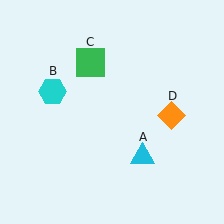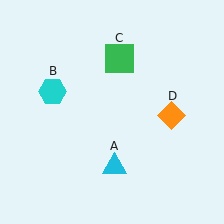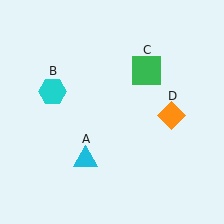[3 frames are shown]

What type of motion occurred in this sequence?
The cyan triangle (object A), green square (object C) rotated clockwise around the center of the scene.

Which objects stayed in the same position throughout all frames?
Cyan hexagon (object B) and orange diamond (object D) remained stationary.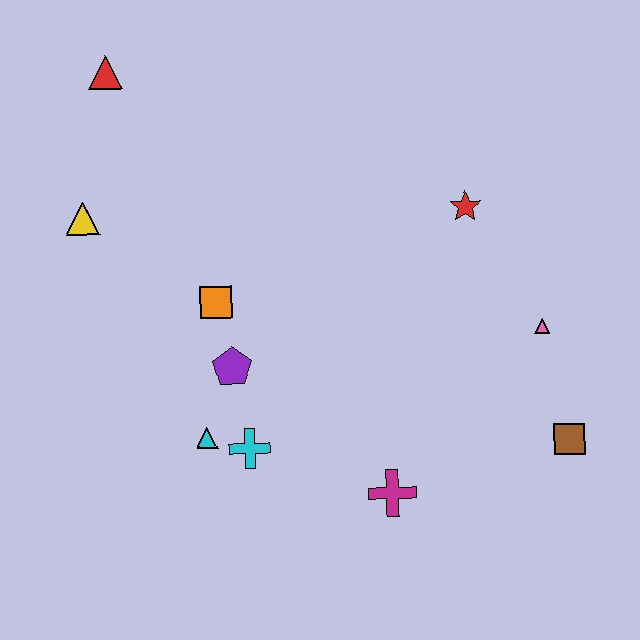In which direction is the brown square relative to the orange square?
The brown square is to the right of the orange square.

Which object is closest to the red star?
The pink triangle is closest to the red star.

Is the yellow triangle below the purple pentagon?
No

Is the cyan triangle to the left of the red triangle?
No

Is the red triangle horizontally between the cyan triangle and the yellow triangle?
Yes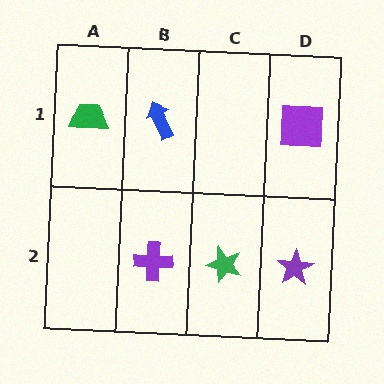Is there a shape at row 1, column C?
No, that cell is empty.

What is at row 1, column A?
A green trapezoid.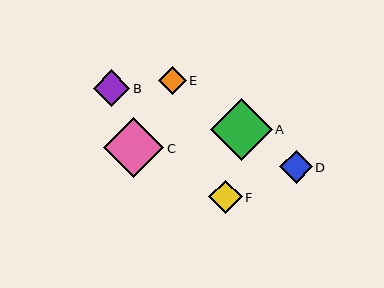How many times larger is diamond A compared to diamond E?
Diamond A is approximately 2.2 times the size of diamond E.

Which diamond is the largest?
Diamond A is the largest with a size of approximately 61 pixels.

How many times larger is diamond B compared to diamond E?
Diamond B is approximately 1.3 times the size of diamond E.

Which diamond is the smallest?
Diamond E is the smallest with a size of approximately 27 pixels.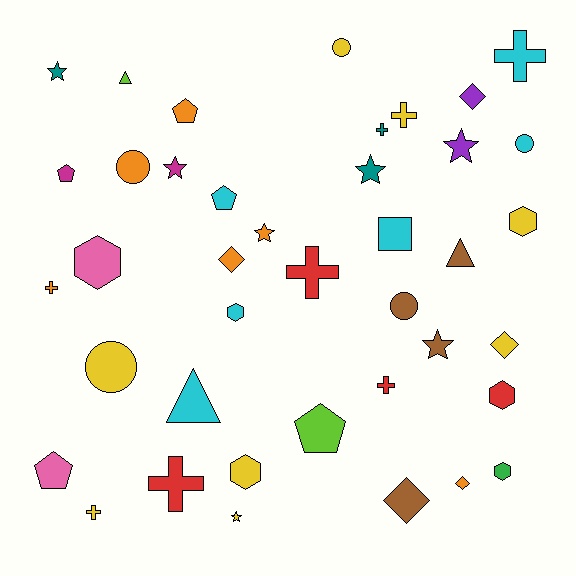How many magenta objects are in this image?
There are 2 magenta objects.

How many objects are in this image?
There are 40 objects.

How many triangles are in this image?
There are 3 triangles.